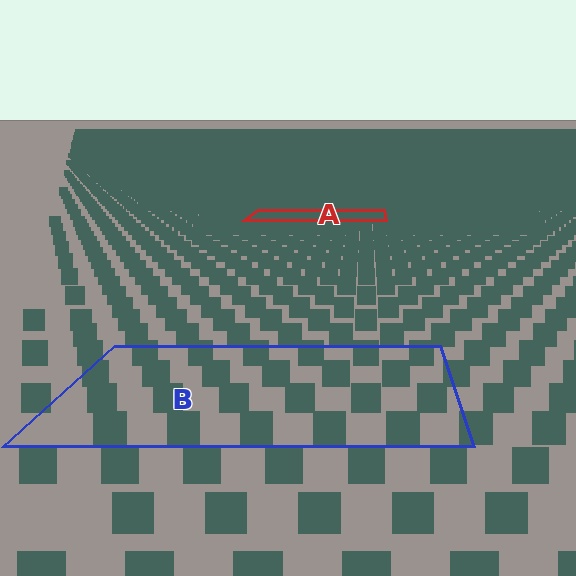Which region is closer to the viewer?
Region B is closer. The texture elements there are larger and more spread out.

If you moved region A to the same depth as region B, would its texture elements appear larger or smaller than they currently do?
They would appear larger. At a closer depth, the same texture elements are projected at a bigger on-screen size.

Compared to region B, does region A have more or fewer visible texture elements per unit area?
Region A has more texture elements per unit area — they are packed more densely because it is farther away.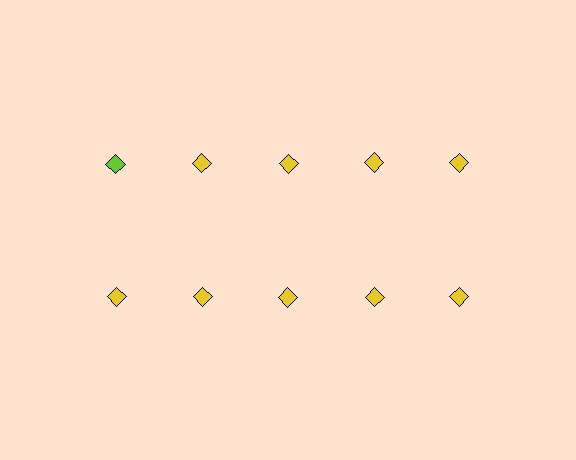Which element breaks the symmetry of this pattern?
The lime diamond in the top row, leftmost column breaks the symmetry. All other shapes are yellow diamonds.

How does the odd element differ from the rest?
It has a different color: lime instead of yellow.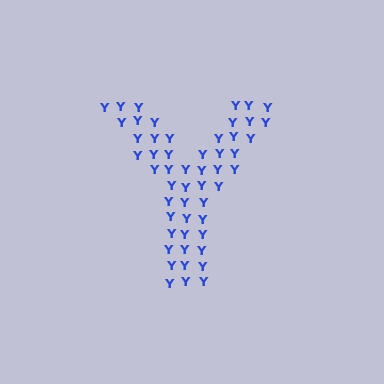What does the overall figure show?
The overall figure shows the letter Y.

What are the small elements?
The small elements are letter Y's.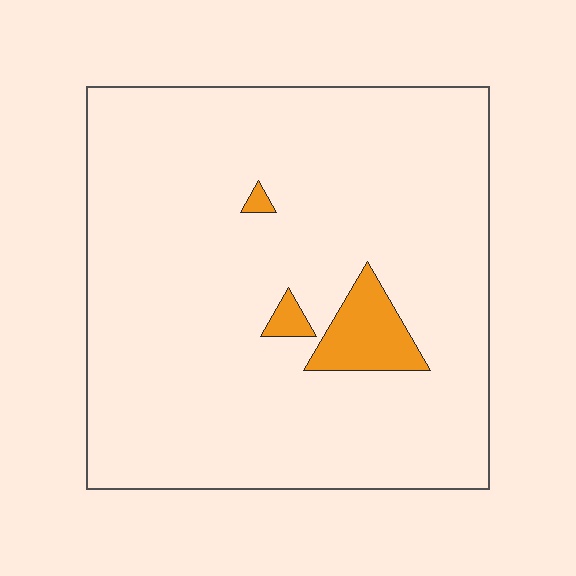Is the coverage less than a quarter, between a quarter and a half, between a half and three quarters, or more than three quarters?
Less than a quarter.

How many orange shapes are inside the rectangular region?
3.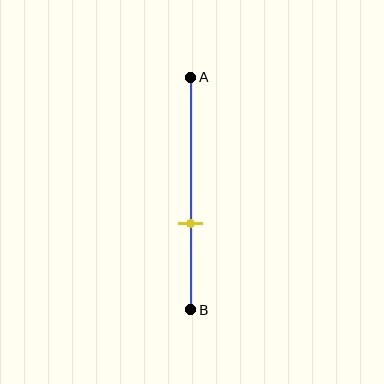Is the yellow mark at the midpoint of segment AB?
No, the mark is at about 65% from A, not at the 50% midpoint.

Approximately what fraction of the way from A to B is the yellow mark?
The yellow mark is approximately 65% of the way from A to B.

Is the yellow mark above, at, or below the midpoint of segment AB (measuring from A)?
The yellow mark is below the midpoint of segment AB.